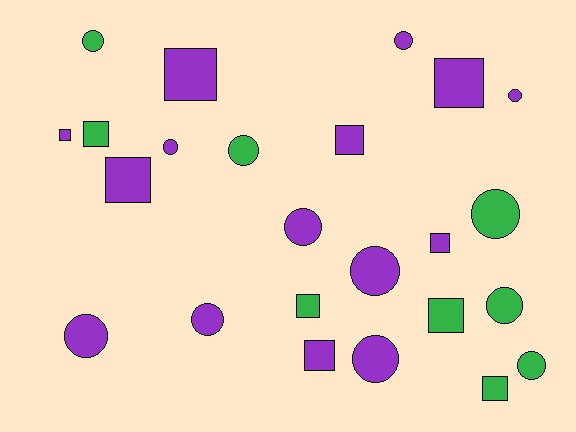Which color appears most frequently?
Purple, with 15 objects.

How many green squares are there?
There are 4 green squares.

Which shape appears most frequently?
Circle, with 13 objects.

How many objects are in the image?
There are 24 objects.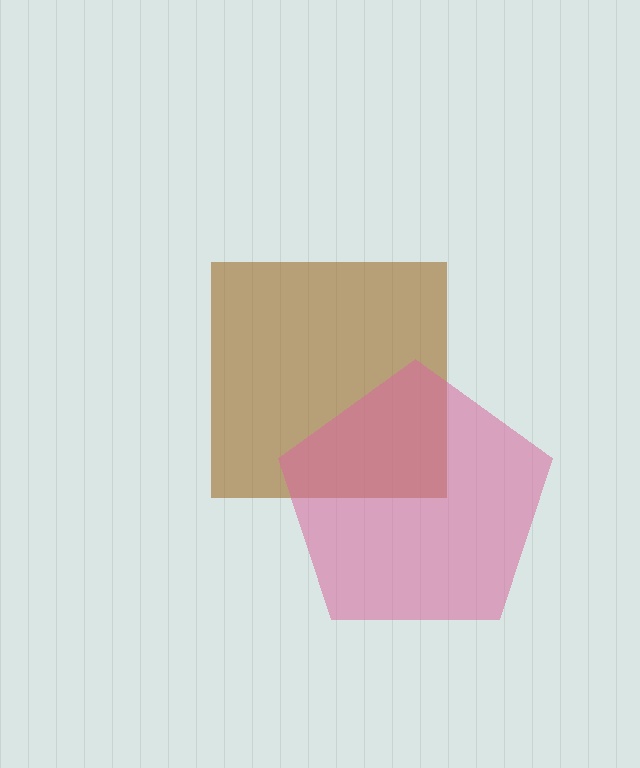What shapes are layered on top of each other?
The layered shapes are: a brown square, a pink pentagon.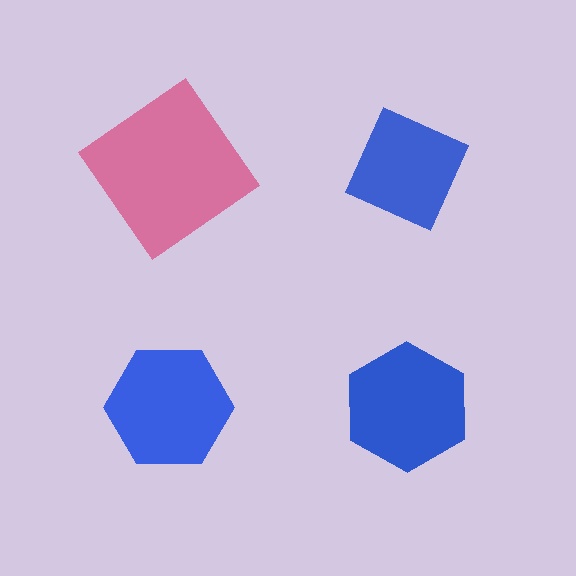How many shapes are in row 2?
2 shapes.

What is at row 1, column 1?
A pink diamond.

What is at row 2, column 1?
A blue hexagon.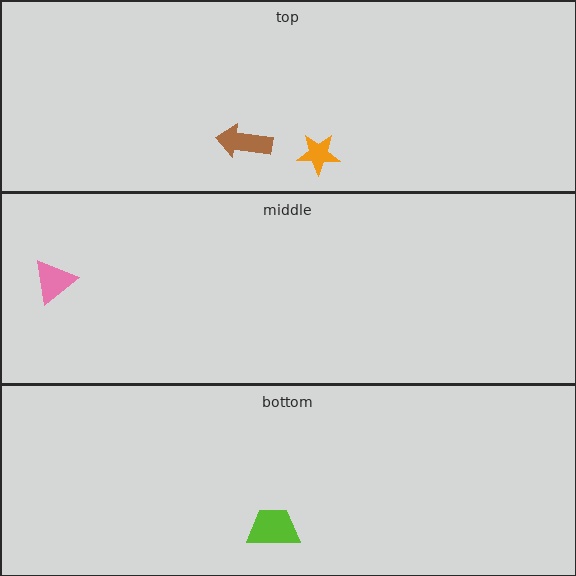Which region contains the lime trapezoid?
The bottom region.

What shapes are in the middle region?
The pink triangle.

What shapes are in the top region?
The brown arrow, the orange star.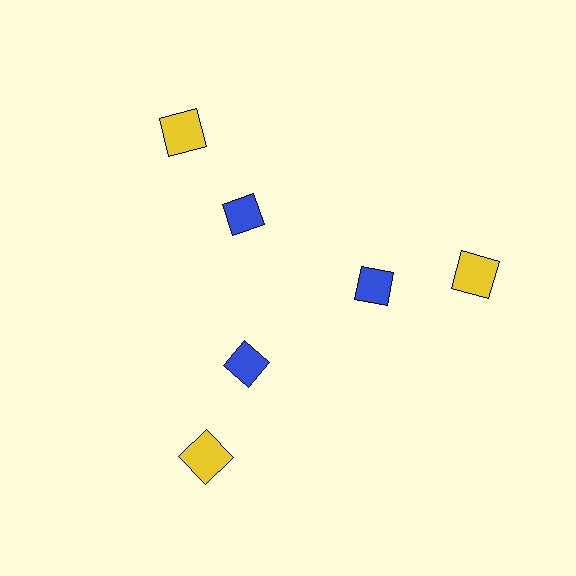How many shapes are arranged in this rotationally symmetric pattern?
There are 6 shapes, arranged in 3 groups of 2.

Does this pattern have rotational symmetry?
Yes, this pattern has 3-fold rotational symmetry. It looks the same after rotating 120 degrees around the center.